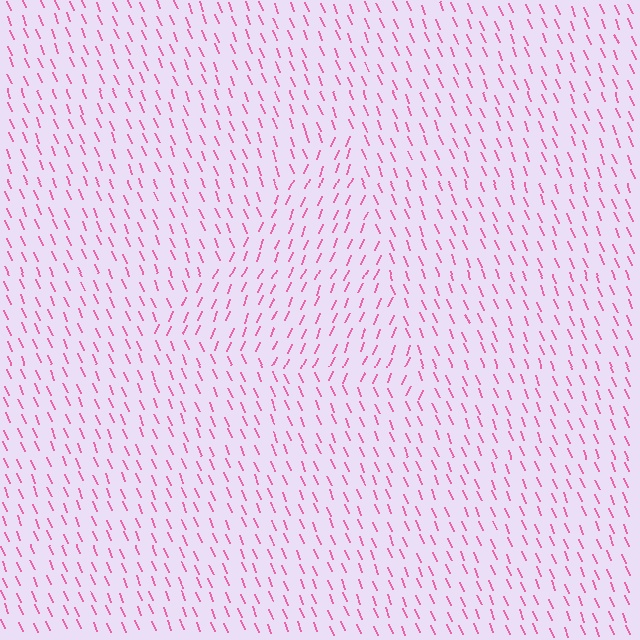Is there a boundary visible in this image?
Yes, there is a texture boundary formed by a change in line orientation.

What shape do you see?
I see a triangle.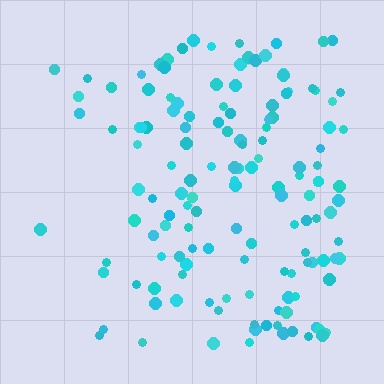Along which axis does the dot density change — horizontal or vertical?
Horizontal.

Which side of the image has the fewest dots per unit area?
The left.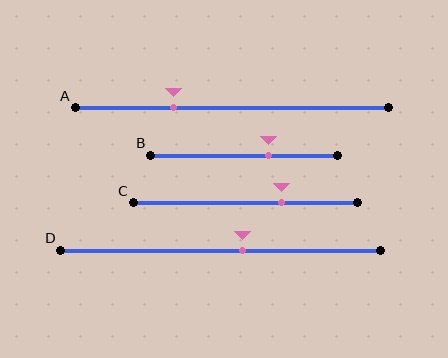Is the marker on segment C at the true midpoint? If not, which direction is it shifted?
No, the marker on segment C is shifted to the right by about 16% of the segment length.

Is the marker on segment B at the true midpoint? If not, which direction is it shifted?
No, the marker on segment B is shifted to the right by about 13% of the segment length.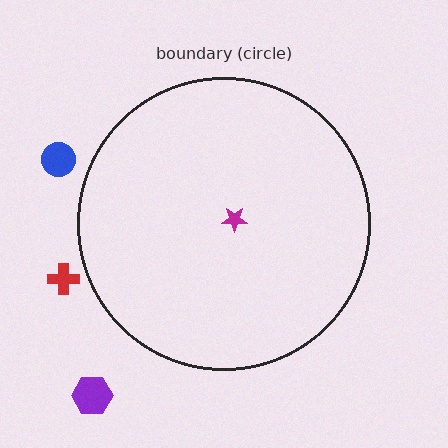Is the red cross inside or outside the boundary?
Outside.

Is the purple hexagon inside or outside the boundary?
Outside.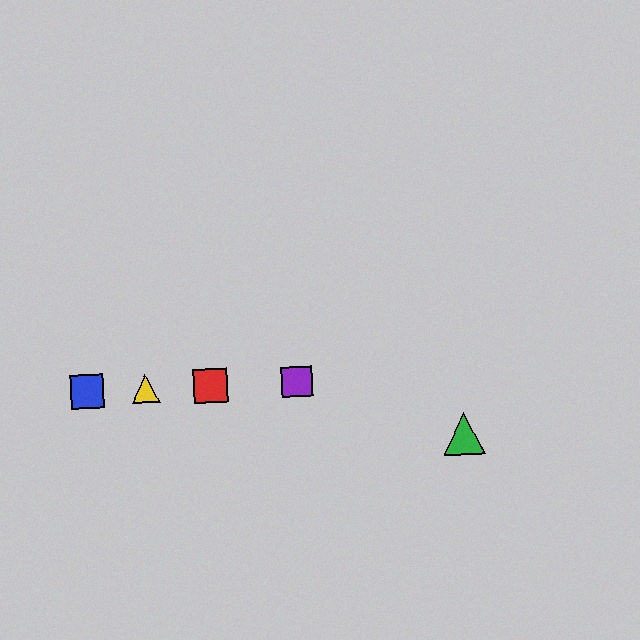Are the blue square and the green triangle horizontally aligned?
No, the blue square is at y≈392 and the green triangle is at y≈434.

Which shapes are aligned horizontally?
The red square, the blue square, the yellow triangle, the purple square are aligned horizontally.